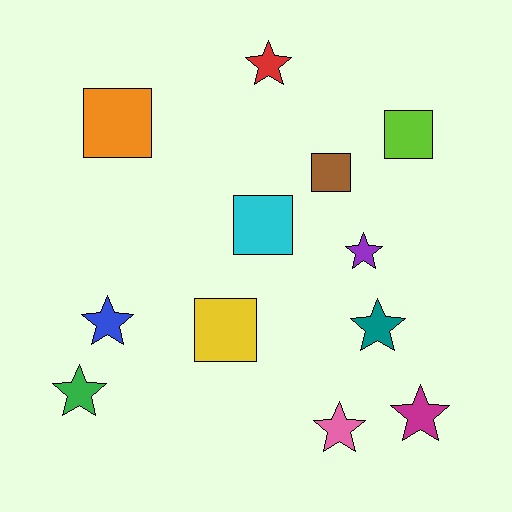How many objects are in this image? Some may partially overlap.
There are 12 objects.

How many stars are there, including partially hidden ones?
There are 7 stars.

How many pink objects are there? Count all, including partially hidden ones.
There is 1 pink object.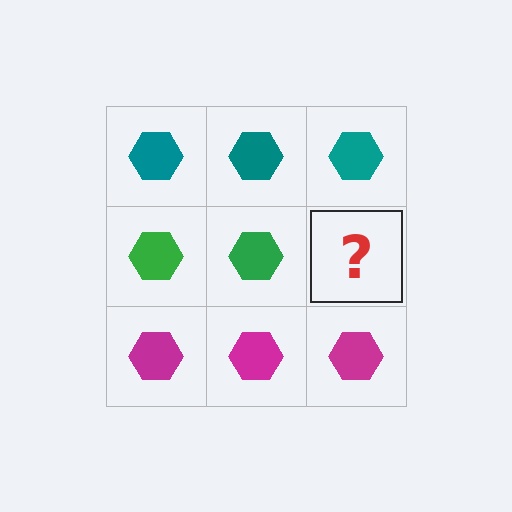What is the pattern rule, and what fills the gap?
The rule is that each row has a consistent color. The gap should be filled with a green hexagon.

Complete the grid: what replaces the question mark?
The question mark should be replaced with a green hexagon.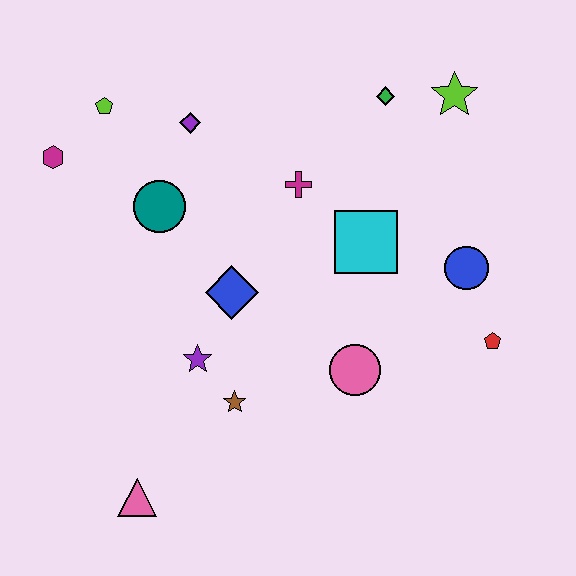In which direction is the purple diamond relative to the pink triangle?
The purple diamond is above the pink triangle.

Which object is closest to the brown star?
The purple star is closest to the brown star.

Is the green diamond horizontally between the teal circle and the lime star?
Yes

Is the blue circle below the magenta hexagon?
Yes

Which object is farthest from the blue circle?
The magenta hexagon is farthest from the blue circle.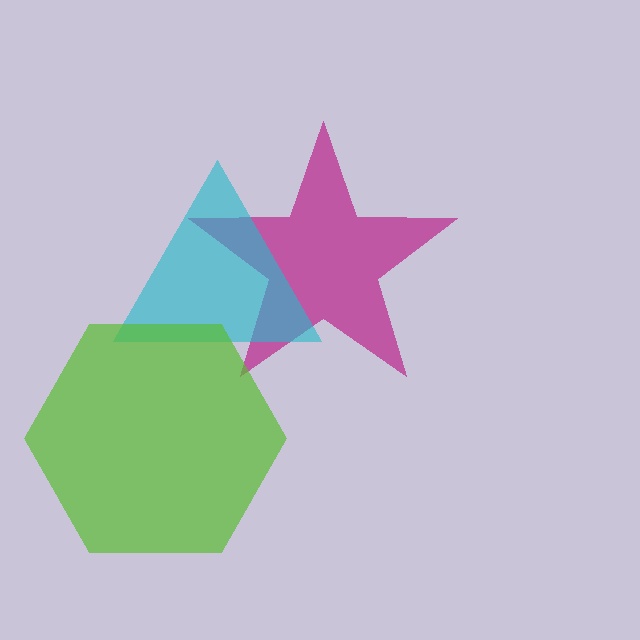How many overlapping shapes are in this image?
There are 3 overlapping shapes in the image.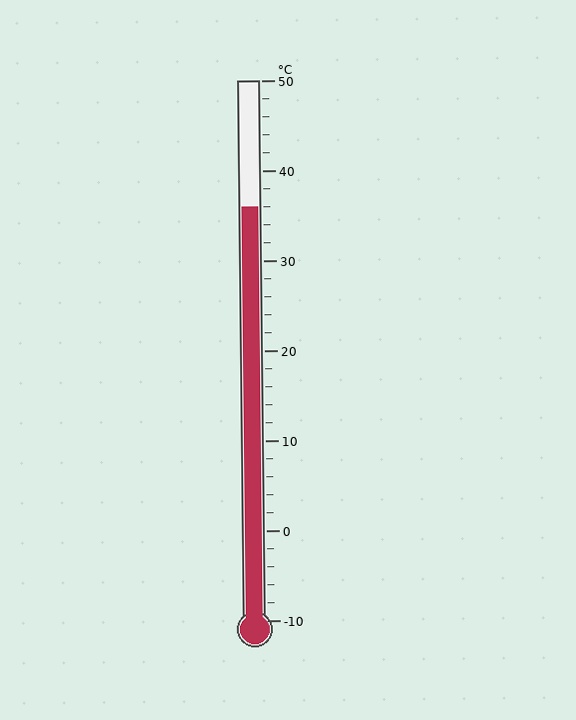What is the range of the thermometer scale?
The thermometer scale ranges from -10°C to 50°C.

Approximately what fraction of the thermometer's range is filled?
The thermometer is filled to approximately 75% of its range.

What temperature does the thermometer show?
The thermometer shows approximately 36°C.